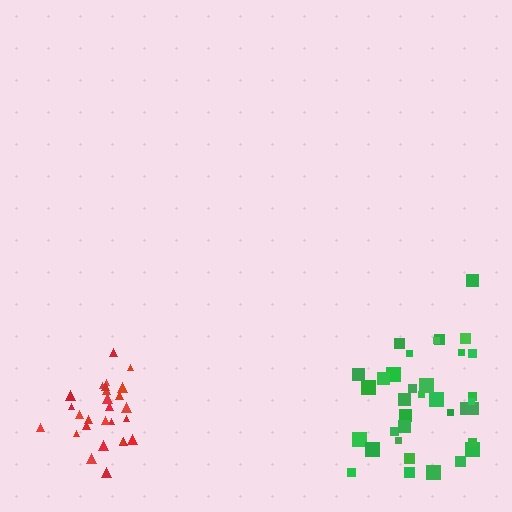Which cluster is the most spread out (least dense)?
Green.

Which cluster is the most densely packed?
Red.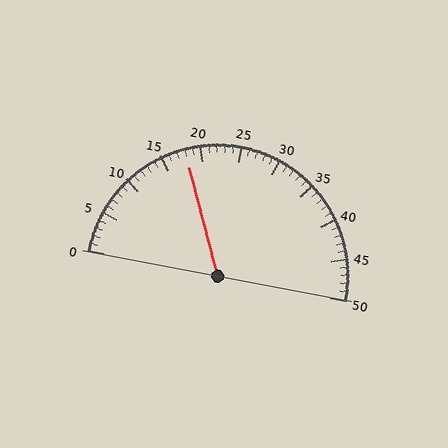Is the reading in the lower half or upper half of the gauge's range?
The reading is in the lower half of the range (0 to 50).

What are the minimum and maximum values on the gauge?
The gauge ranges from 0 to 50.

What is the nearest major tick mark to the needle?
The nearest major tick mark is 20.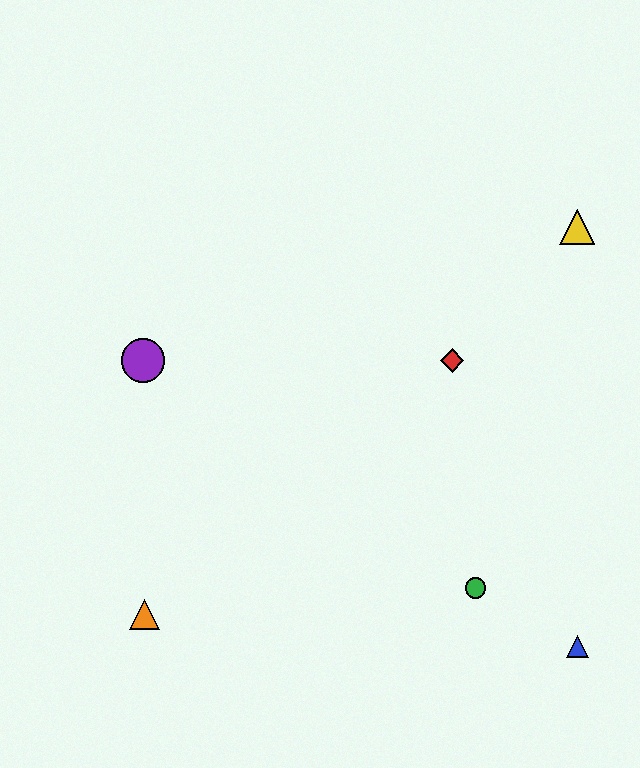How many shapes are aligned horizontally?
2 shapes (the red diamond, the purple circle) are aligned horizontally.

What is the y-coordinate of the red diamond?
The red diamond is at y≈360.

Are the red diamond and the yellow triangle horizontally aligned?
No, the red diamond is at y≈360 and the yellow triangle is at y≈227.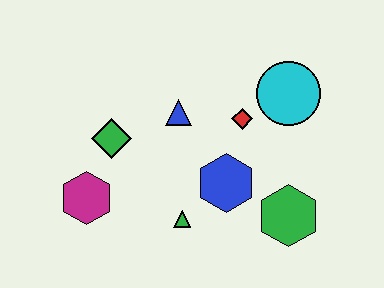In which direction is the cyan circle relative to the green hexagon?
The cyan circle is above the green hexagon.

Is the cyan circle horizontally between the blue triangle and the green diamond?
No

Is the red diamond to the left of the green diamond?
No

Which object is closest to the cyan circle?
The red diamond is closest to the cyan circle.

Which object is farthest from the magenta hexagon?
The cyan circle is farthest from the magenta hexagon.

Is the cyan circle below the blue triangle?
No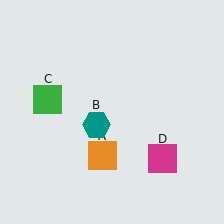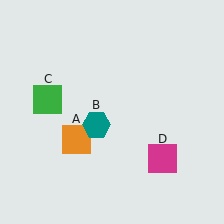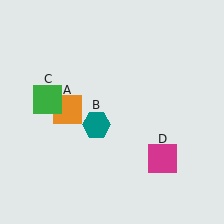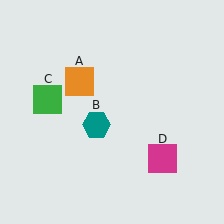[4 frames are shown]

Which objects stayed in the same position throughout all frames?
Teal hexagon (object B) and green square (object C) and magenta square (object D) remained stationary.